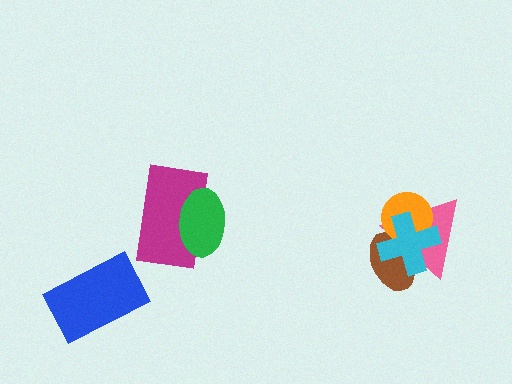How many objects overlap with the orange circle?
3 objects overlap with the orange circle.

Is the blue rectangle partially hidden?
No, no other shape covers it.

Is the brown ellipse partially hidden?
Yes, it is partially covered by another shape.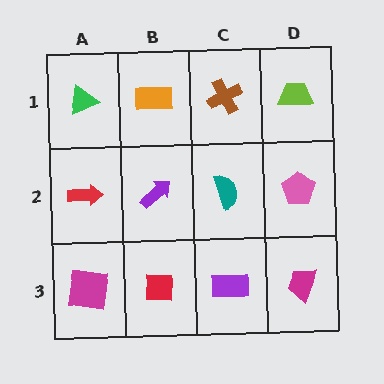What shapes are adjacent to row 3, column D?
A pink pentagon (row 2, column D), a purple rectangle (row 3, column C).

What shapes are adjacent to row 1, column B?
A purple arrow (row 2, column B), a green triangle (row 1, column A), a brown cross (row 1, column C).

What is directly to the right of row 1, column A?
An orange rectangle.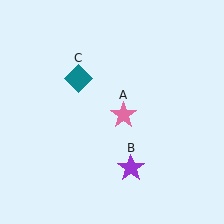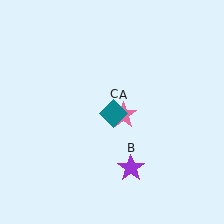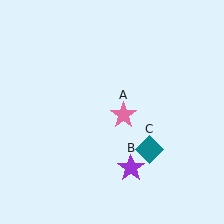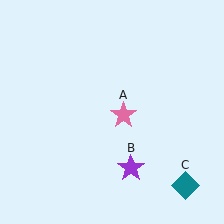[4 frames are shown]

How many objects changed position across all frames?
1 object changed position: teal diamond (object C).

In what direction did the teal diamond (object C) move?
The teal diamond (object C) moved down and to the right.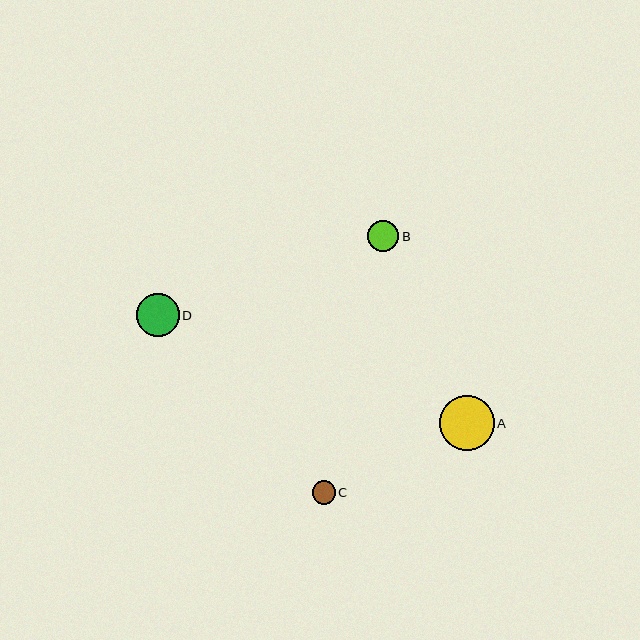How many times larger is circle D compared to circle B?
Circle D is approximately 1.4 times the size of circle B.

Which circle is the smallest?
Circle C is the smallest with a size of approximately 23 pixels.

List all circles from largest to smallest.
From largest to smallest: A, D, B, C.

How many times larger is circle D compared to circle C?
Circle D is approximately 1.8 times the size of circle C.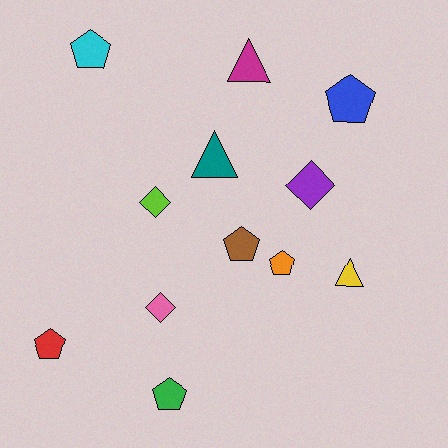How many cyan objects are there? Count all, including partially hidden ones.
There is 1 cyan object.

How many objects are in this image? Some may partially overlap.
There are 12 objects.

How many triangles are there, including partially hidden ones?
There are 3 triangles.